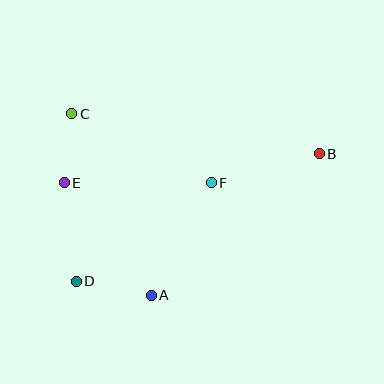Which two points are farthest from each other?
Points B and D are farthest from each other.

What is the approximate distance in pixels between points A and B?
The distance between A and B is approximately 219 pixels.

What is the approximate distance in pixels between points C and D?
The distance between C and D is approximately 167 pixels.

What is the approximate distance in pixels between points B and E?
The distance between B and E is approximately 257 pixels.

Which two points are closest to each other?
Points C and E are closest to each other.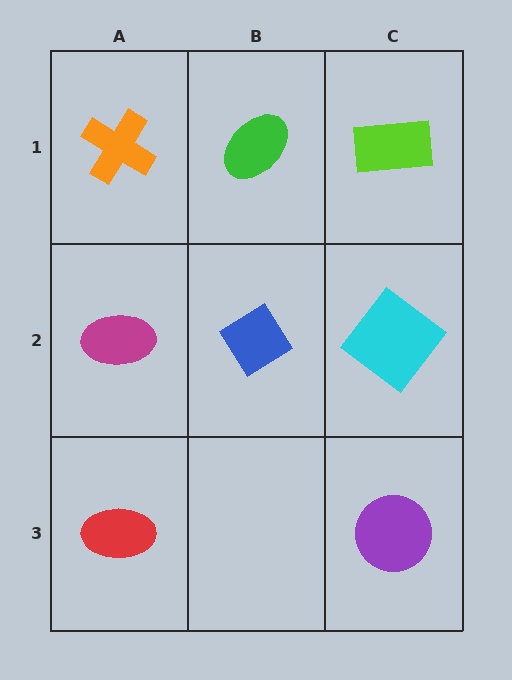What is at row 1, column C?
A lime rectangle.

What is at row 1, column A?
An orange cross.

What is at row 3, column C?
A purple circle.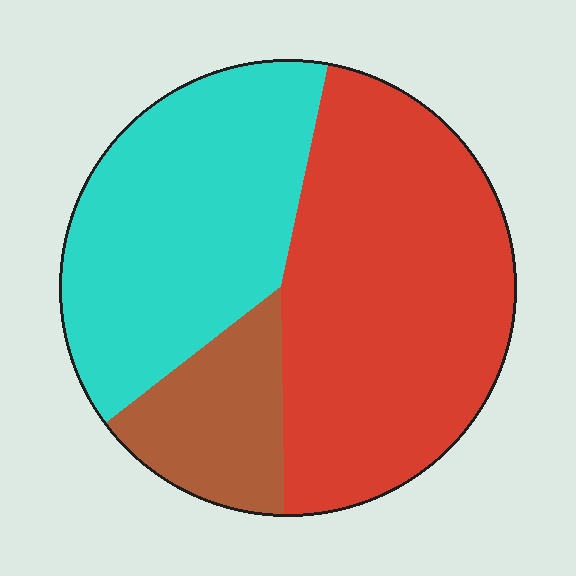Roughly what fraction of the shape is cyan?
Cyan covers 37% of the shape.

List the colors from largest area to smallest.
From largest to smallest: red, cyan, brown.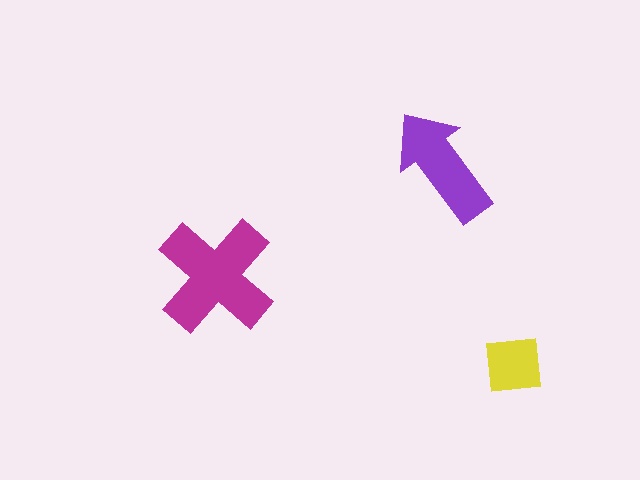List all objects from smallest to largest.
The yellow square, the purple arrow, the magenta cross.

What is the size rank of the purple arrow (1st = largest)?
2nd.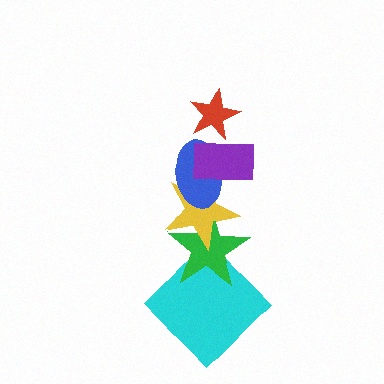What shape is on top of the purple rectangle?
The red star is on top of the purple rectangle.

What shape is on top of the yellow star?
The blue ellipse is on top of the yellow star.